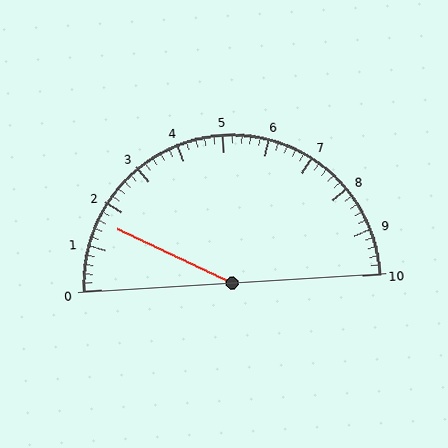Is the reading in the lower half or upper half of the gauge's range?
The reading is in the lower half of the range (0 to 10).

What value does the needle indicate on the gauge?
The needle indicates approximately 1.6.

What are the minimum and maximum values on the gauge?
The gauge ranges from 0 to 10.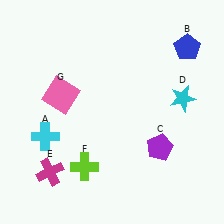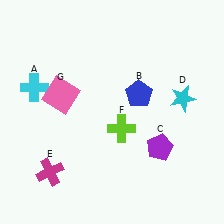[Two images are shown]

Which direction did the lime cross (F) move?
The lime cross (F) moved up.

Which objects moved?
The objects that moved are: the cyan cross (A), the blue pentagon (B), the lime cross (F).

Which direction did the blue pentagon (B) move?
The blue pentagon (B) moved left.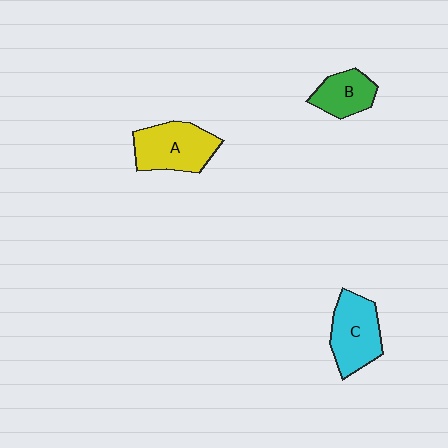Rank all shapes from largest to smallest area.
From largest to smallest: A (yellow), C (cyan), B (green).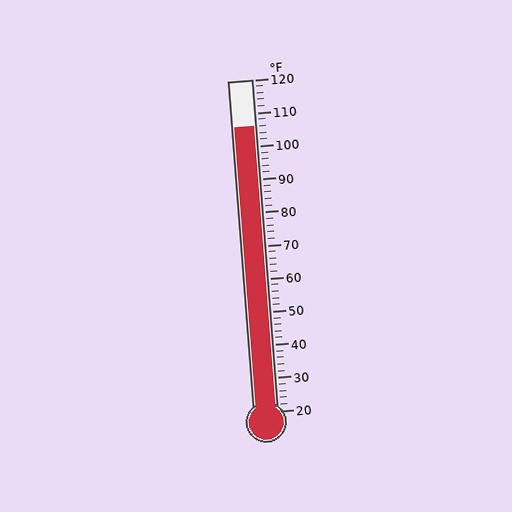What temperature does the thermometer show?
The thermometer shows approximately 106°F.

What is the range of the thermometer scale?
The thermometer scale ranges from 20°F to 120°F.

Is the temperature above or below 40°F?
The temperature is above 40°F.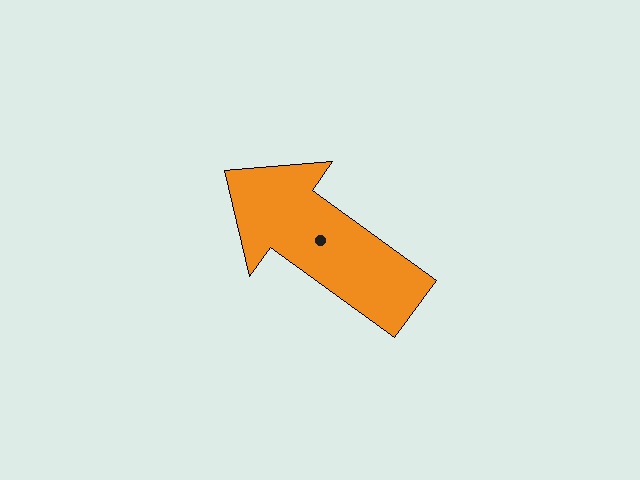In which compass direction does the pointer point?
Northwest.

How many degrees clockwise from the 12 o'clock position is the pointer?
Approximately 306 degrees.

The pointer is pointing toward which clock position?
Roughly 10 o'clock.